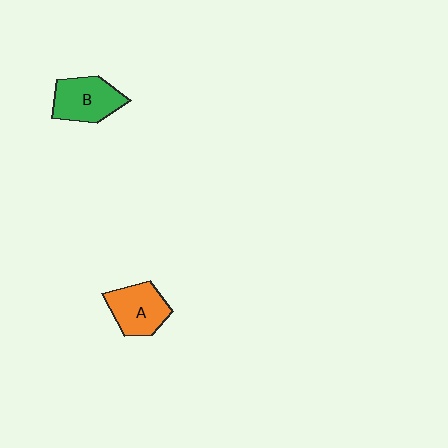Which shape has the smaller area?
Shape A (orange).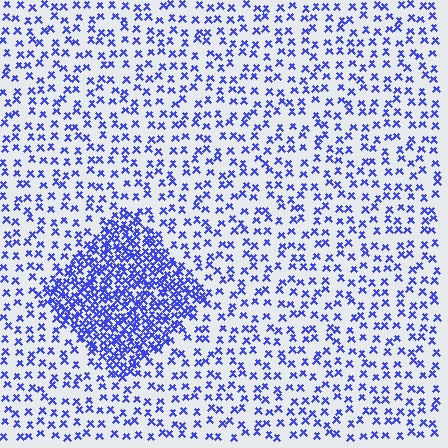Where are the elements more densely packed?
The elements are more densely packed inside the diamond boundary.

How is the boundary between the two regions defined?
The boundary is defined by a change in element density (approximately 2.8x ratio). All elements are the same color, size, and shape.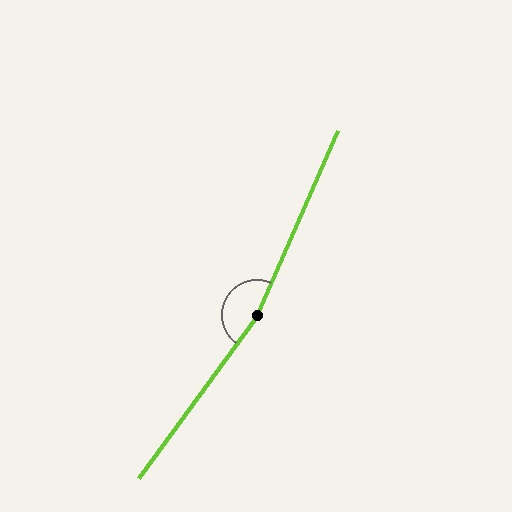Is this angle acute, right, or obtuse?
It is obtuse.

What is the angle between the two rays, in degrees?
Approximately 168 degrees.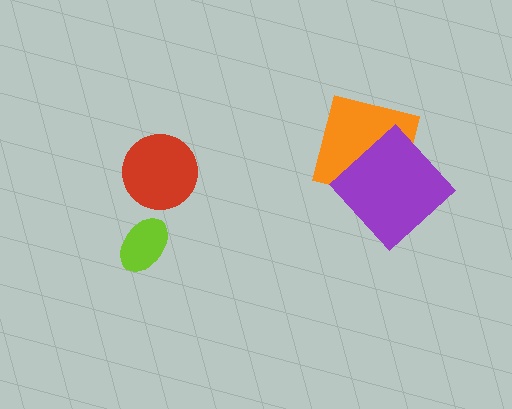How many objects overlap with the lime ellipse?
0 objects overlap with the lime ellipse.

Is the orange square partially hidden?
Yes, it is partially covered by another shape.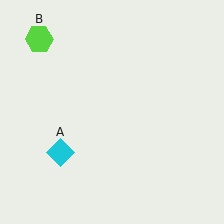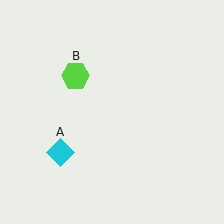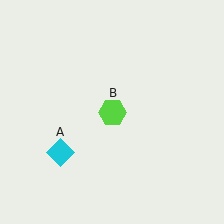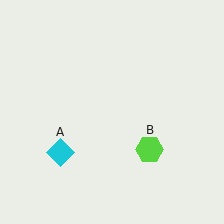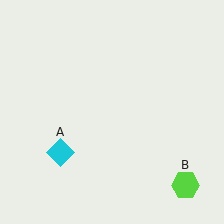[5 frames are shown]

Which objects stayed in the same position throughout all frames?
Cyan diamond (object A) remained stationary.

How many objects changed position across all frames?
1 object changed position: lime hexagon (object B).